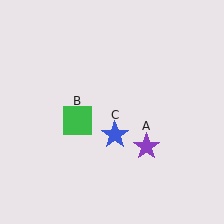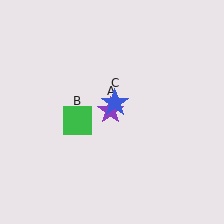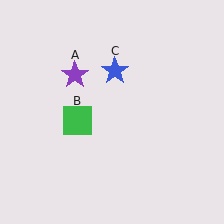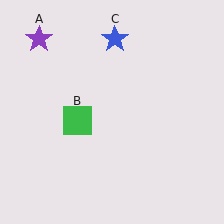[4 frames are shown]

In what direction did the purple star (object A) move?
The purple star (object A) moved up and to the left.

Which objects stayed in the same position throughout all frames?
Green square (object B) remained stationary.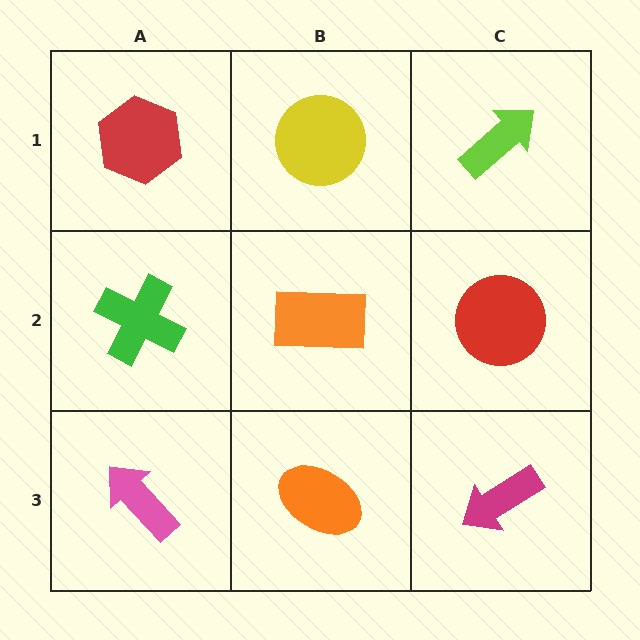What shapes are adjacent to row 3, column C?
A red circle (row 2, column C), an orange ellipse (row 3, column B).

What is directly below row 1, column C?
A red circle.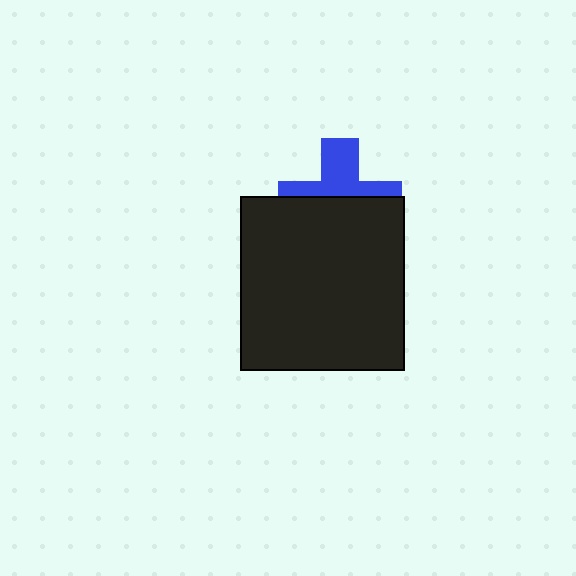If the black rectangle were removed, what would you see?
You would see the complete blue cross.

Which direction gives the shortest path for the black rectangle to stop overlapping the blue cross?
Moving down gives the shortest separation.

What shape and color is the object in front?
The object in front is a black rectangle.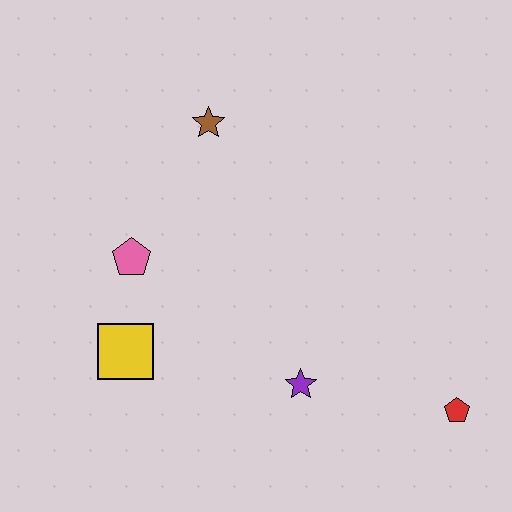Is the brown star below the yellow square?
No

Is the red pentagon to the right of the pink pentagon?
Yes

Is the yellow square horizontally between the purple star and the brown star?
No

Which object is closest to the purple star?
The red pentagon is closest to the purple star.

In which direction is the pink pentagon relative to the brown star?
The pink pentagon is below the brown star.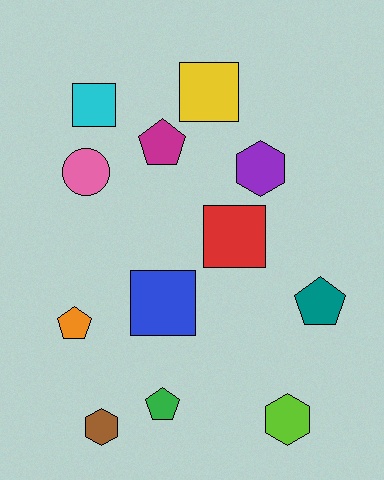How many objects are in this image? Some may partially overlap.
There are 12 objects.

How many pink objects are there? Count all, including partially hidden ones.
There is 1 pink object.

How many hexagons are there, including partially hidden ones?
There are 3 hexagons.